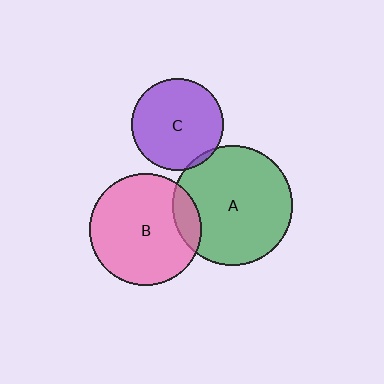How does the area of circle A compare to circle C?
Approximately 1.7 times.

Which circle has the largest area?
Circle A (green).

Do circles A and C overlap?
Yes.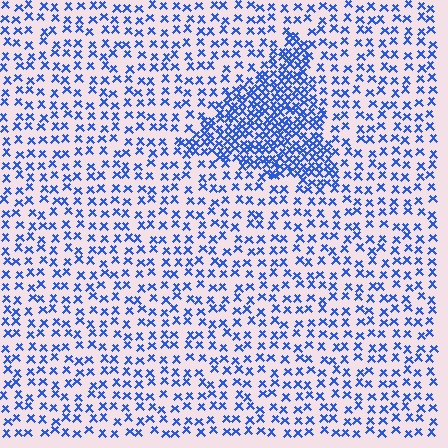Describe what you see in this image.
The image contains small blue elements arranged at two different densities. A triangle-shaped region is visible where the elements are more densely packed than the surrounding area.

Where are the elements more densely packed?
The elements are more densely packed inside the triangle boundary.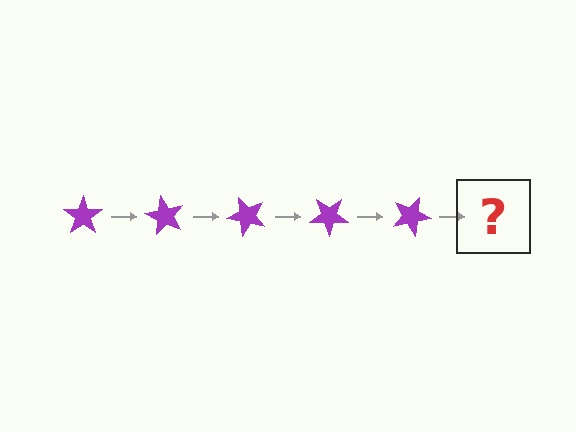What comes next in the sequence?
The next element should be a purple star rotated 300 degrees.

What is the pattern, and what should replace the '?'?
The pattern is that the star rotates 60 degrees each step. The '?' should be a purple star rotated 300 degrees.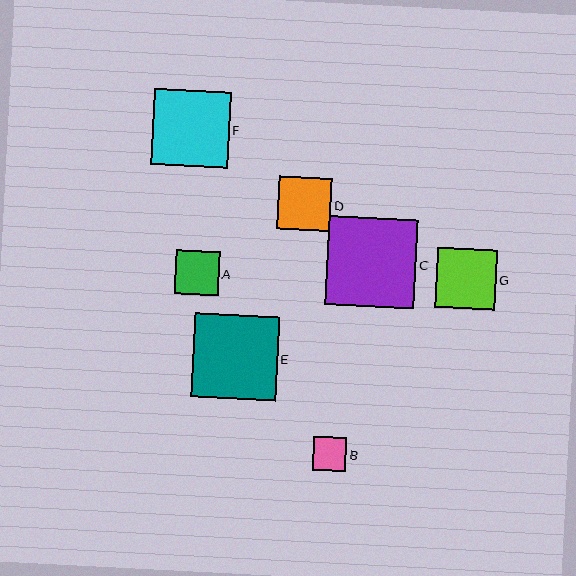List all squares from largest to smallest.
From largest to smallest: C, E, F, G, D, A, B.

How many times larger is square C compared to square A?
Square C is approximately 2.0 times the size of square A.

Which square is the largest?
Square C is the largest with a size of approximately 89 pixels.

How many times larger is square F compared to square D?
Square F is approximately 1.4 times the size of square D.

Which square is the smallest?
Square B is the smallest with a size of approximately 34 pixels.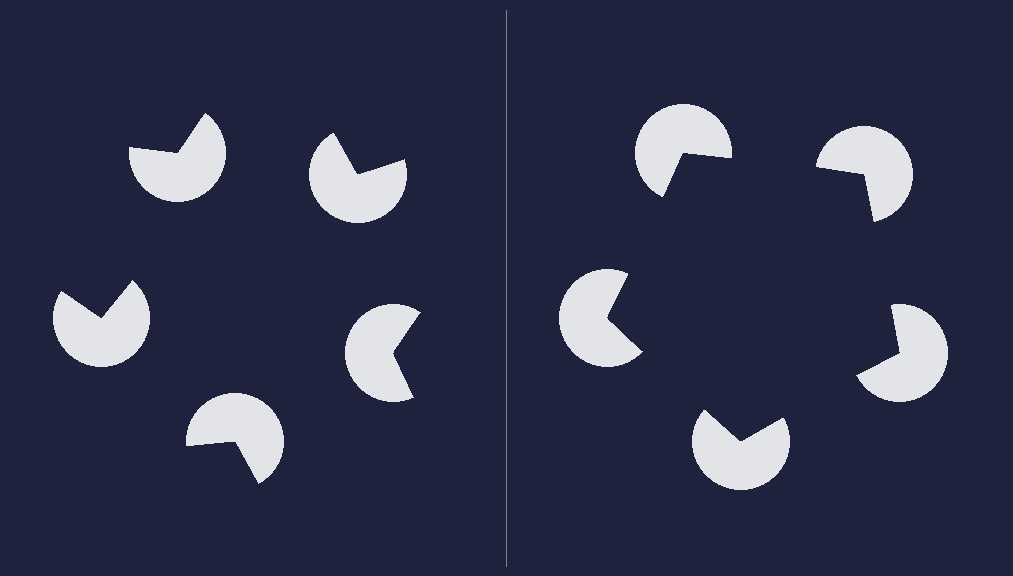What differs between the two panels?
The pac-man discs are positioned identically on both sides; only the wedge orientations differ. On the right they align to a pentagon; on the left they are misaligned.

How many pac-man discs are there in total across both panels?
10 — 5 on each side.